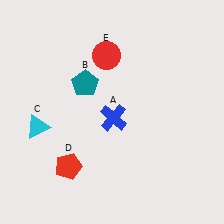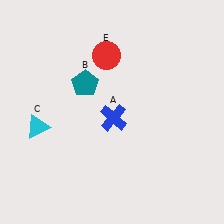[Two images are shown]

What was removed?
The red pentagon (D) was removed in Image 2.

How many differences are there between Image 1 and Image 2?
There is 1 difference between the two images.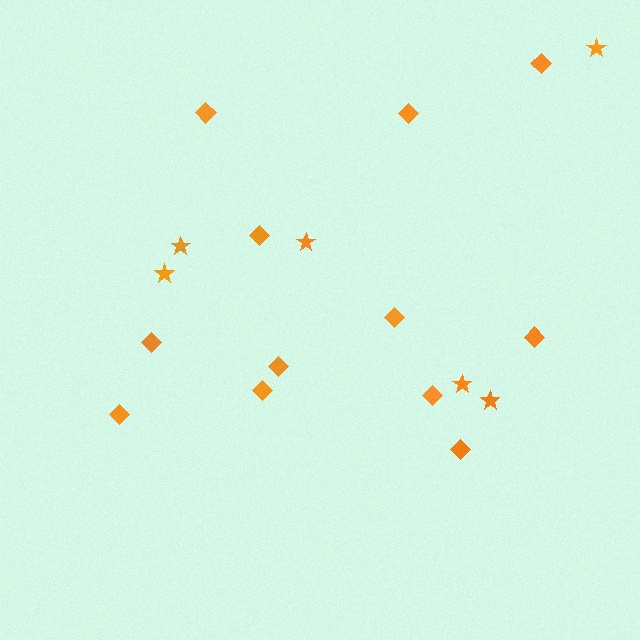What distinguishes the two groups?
There are 2 groups: one group of diamonds (12) and one group of stars (6).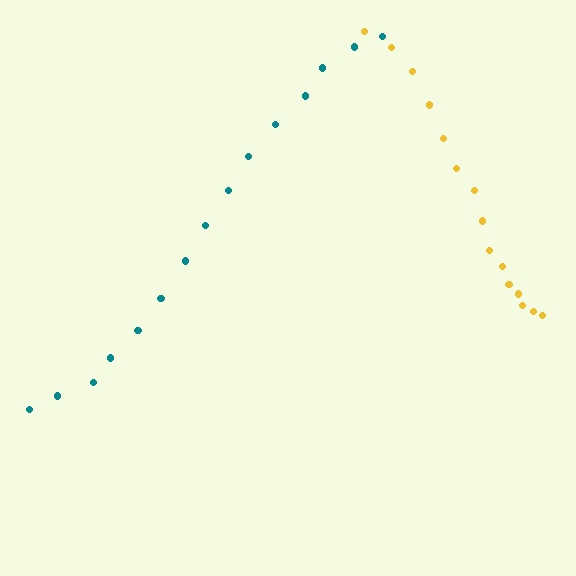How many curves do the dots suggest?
There are 2 distinct paths.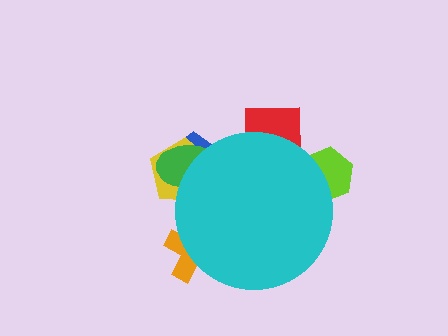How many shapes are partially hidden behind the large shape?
6 shapes are partially hidden.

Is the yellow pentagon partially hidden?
Yes, the yellow pentagon is partially hidden behind the cyan circle.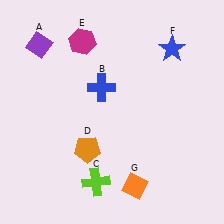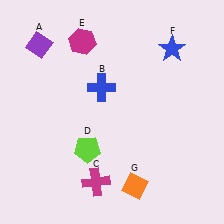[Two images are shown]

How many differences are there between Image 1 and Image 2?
There are 2 differences between the two images.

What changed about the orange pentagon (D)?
In Image 1, D is orange. In Image 2, it changed to lime.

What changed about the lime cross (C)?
In Image 1, C is lime. In Image 2, it changed to magenta.